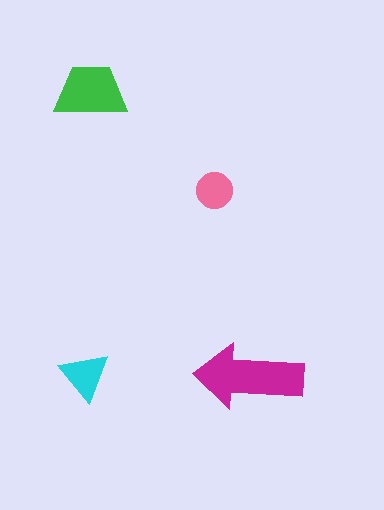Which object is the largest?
The magenta arrow.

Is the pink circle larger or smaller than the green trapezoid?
Smaller.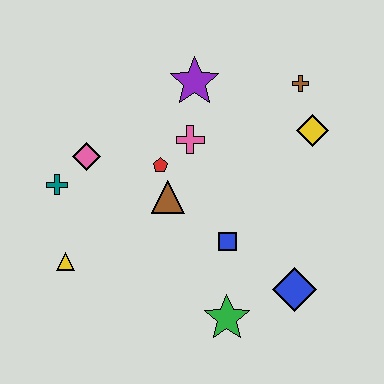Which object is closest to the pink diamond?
The teal cross is closest to the pink diamond.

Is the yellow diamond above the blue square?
Yes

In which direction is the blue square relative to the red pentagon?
The blue square is below the red pentagon.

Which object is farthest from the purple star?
The green star is farthest from the purple star.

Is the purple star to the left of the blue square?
Yes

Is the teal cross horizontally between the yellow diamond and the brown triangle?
No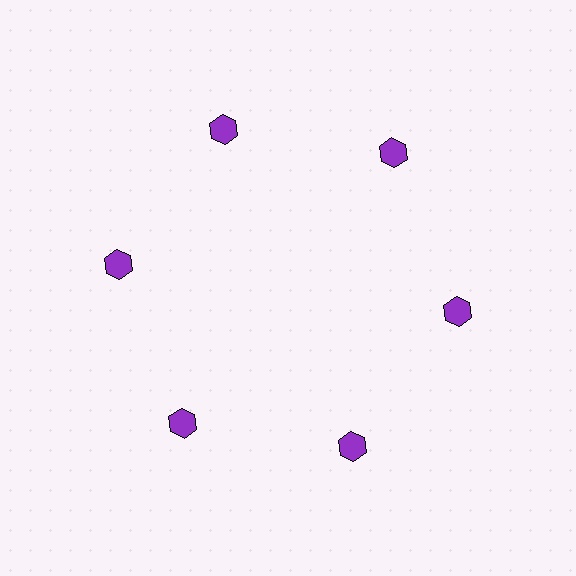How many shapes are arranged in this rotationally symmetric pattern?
There are 6 shapes, arranged in 6 groups of 1.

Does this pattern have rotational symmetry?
Yes, this pattern has 6-fold rotational symmetry. It looks the same after rotating 60 degrees around the center.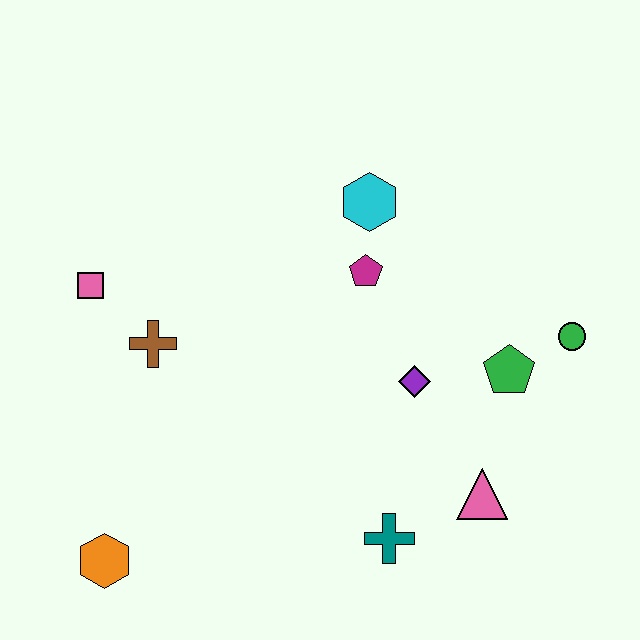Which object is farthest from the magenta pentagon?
The orange hexagon is farthest from the magenta pentagon.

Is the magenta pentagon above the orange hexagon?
Yes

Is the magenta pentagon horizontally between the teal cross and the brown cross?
Yes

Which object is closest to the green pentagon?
The green circle is closest to the green pentagon.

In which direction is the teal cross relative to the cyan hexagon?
The teal cross is below the cyan hexagon.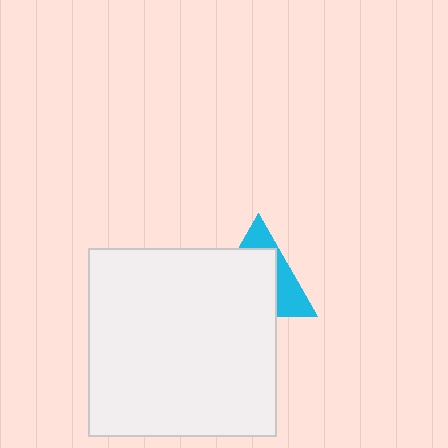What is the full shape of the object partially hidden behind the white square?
The partially hidden object is a cyan triangle.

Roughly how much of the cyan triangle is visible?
A small part of it is visible (roughly 34%).